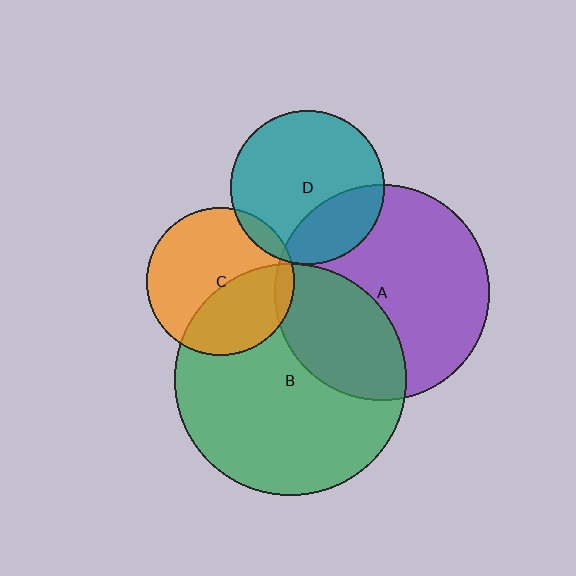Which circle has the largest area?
Circle B (green).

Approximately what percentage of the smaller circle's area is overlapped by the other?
Approximately 5%.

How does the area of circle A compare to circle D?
Approximately 1.9 times.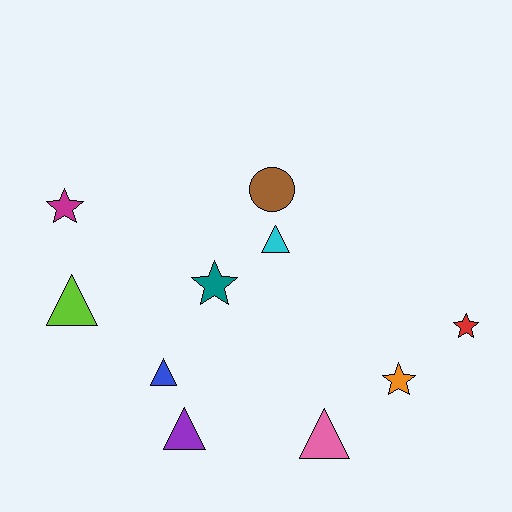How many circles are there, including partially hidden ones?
There is 1 circle.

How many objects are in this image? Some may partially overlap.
There are 10 objects.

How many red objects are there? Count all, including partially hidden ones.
There is 1 red object.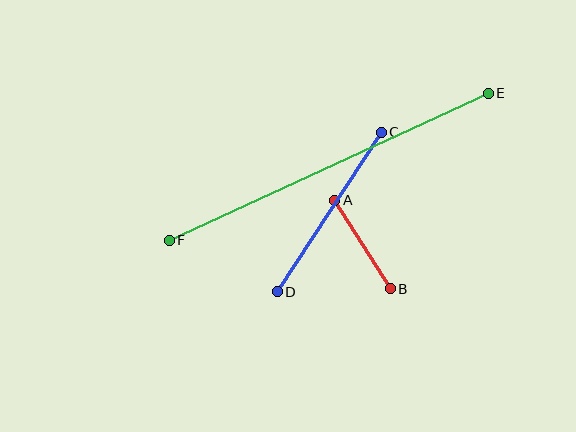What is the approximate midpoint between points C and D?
The midpoint is at approximately (329, 212) pixels.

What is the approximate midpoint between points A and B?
The midpoint is at approximately (363, 244) pixels.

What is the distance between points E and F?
The distance is approximately 351 pixels.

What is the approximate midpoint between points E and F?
The midpoint is at approximately (329, 167) pixels.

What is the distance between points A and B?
The distance is approximately 104 pixels.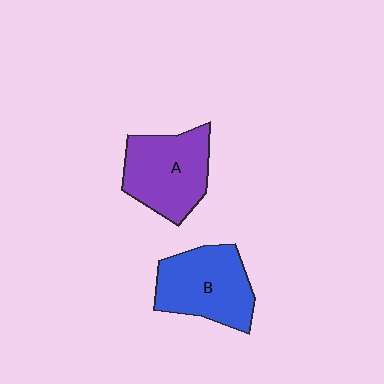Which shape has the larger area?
Shape B (blue).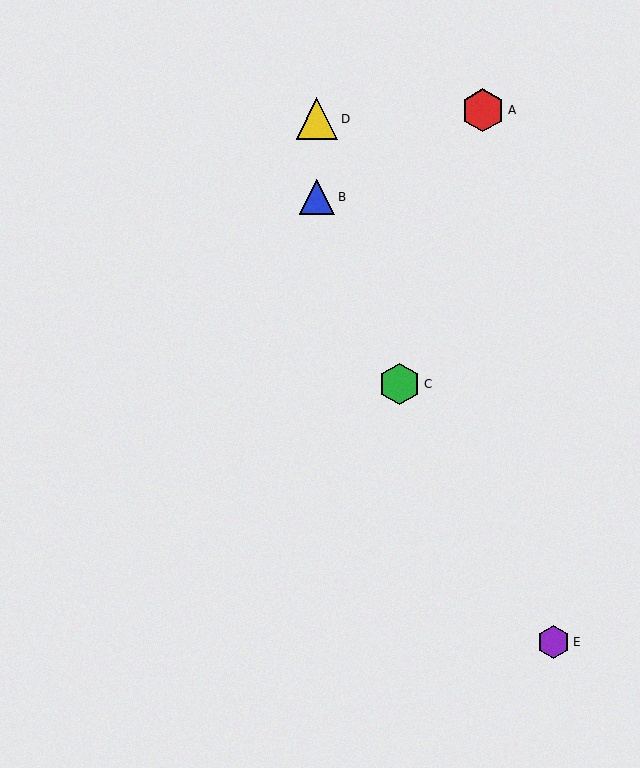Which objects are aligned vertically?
Objects B, D are aligned vertically.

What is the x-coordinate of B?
Object B is at x≈317.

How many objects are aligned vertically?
2 objects (B, D) are aligned vertically.